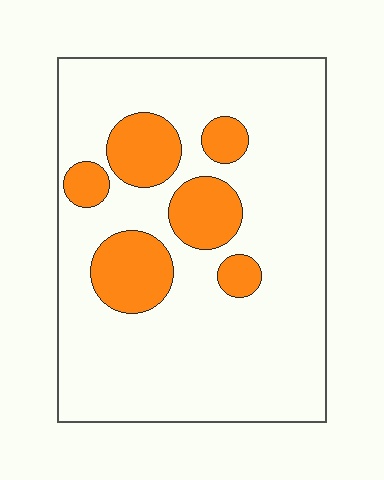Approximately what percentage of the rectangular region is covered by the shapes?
Approximately 20%.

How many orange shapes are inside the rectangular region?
6.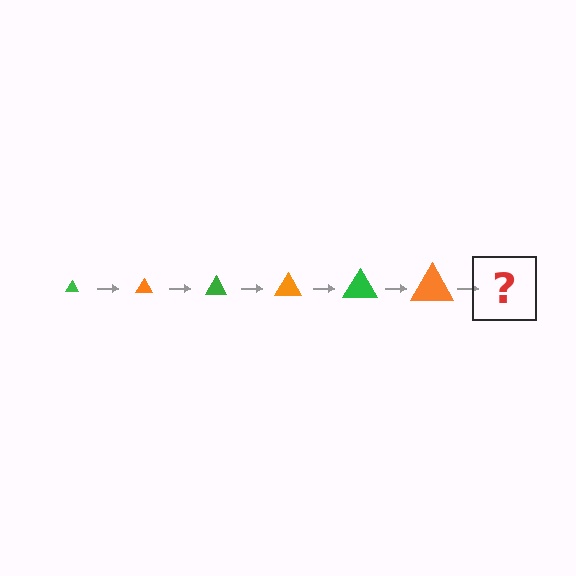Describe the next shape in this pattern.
It should be a green triangle, larger than the previous one.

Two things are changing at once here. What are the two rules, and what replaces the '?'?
The two rules are that the triangle grows larger each step and the color cycles through green and orange. The '?' should be a green triangle, larger than the previous one.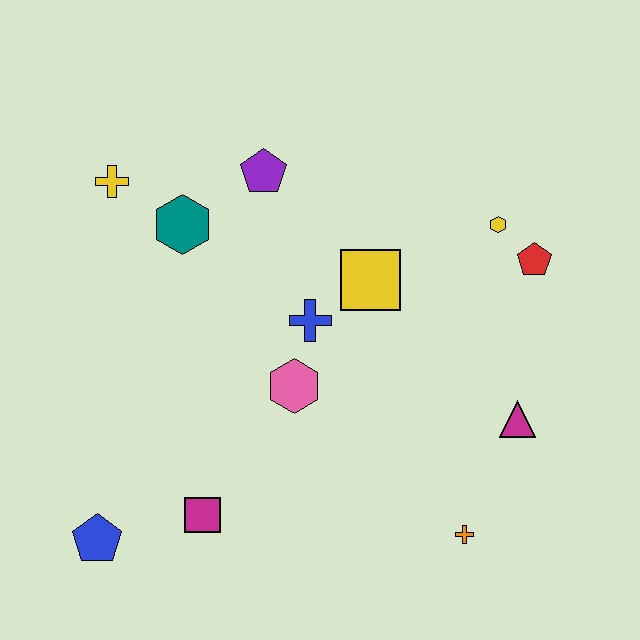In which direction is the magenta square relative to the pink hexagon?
The magenta square is below the pink hexagon.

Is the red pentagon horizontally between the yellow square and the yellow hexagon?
No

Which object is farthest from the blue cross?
The blue pentagon is farthest from the blue cross.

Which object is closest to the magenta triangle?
The orange cross is closest to the magenta triangle.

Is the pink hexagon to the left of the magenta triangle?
Yes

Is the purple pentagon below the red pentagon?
No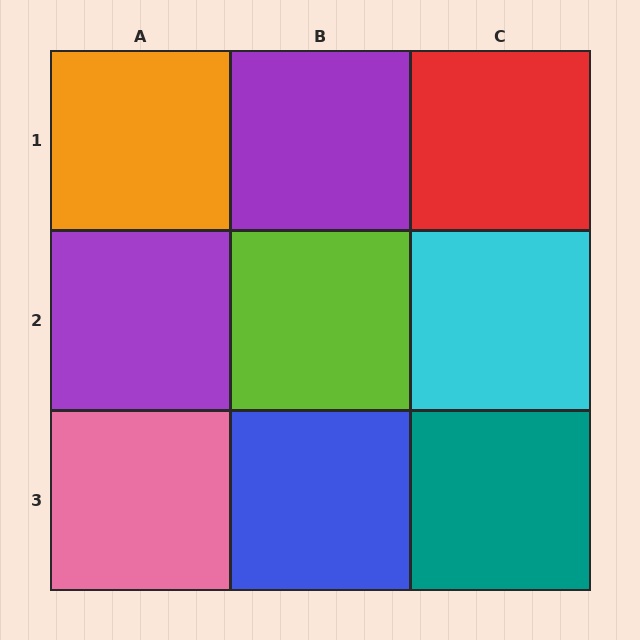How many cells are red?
1 cell is red.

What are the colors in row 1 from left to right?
Orange, purple, red.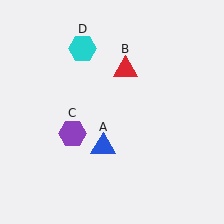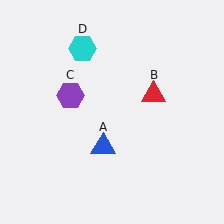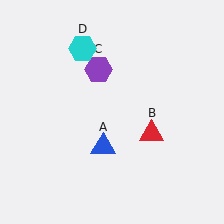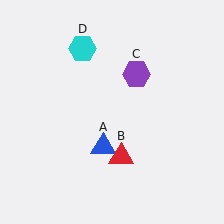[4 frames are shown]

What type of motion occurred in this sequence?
The red triangle (object B), purple hexagon (object C) rotated clockwise around the center of the scene.